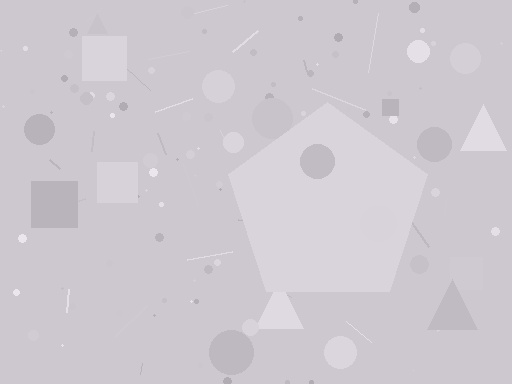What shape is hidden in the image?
A pentagon is hidden in the image.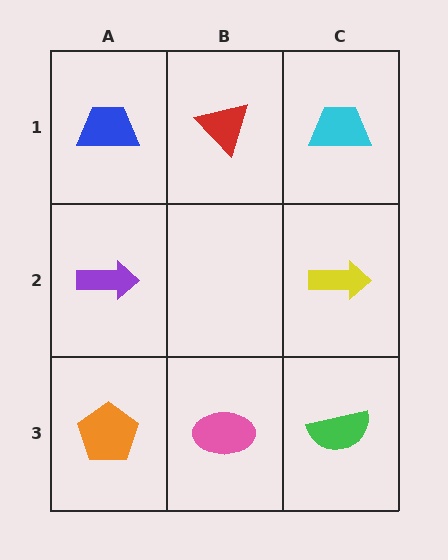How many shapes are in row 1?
3 shapes.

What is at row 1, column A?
A blue trapezoid.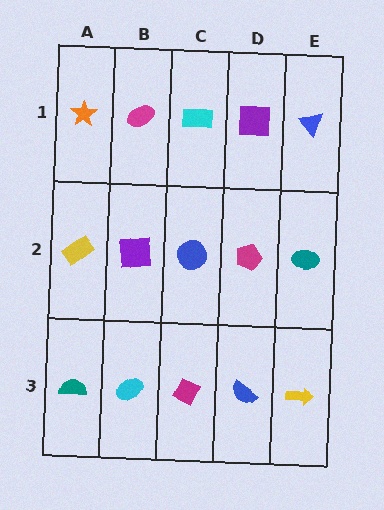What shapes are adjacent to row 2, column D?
A purple square (row 1, column D), a blue semicircle (row 3, column D), a blue circle (row 2, column C), a teal ellipse (row 2, column E).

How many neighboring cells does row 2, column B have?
4.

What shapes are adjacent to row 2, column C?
A cyan rectangle (row 1, column C), a magenta diamond (row 3, column C), a purple square (row 2, column B), a magenta pentagon (row 2, column D).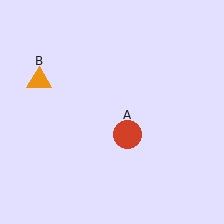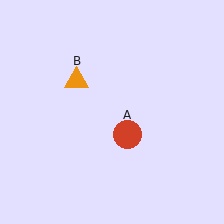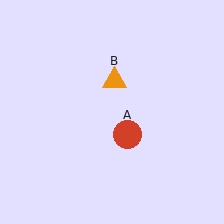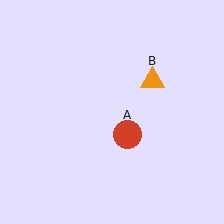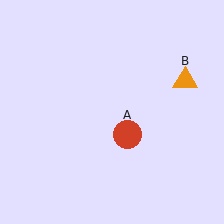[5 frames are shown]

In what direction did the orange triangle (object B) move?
The orange triangle (object B) moved right.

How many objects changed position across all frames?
1 object changed position: orange triangle (object B).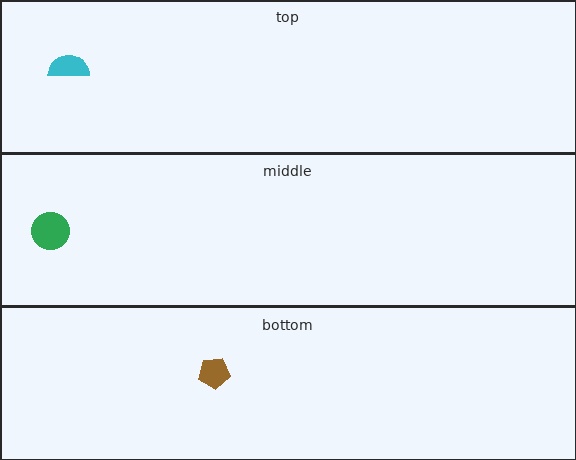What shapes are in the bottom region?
The brown pentagon.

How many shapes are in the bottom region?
1.